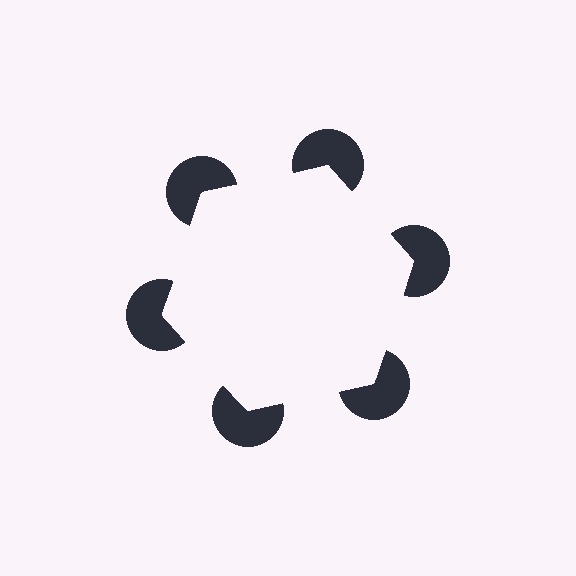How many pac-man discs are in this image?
There are 6 — one at each vertex of the illusory hexagon.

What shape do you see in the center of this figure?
An illusory hexagon — its edges are inferred from the aligned wedge cuts in the pac-man discs, not physically drawn.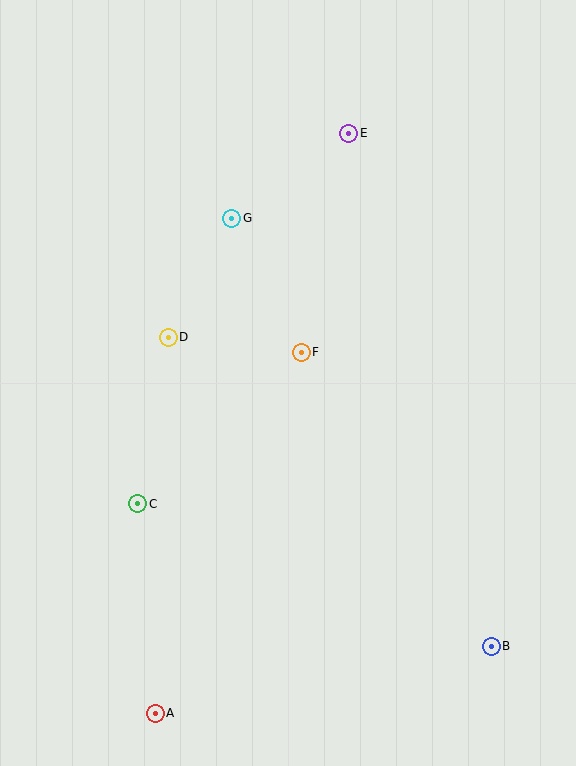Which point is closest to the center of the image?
Point F at (301, 352) is closest to the center.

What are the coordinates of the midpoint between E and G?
The midpoint between E and G is at (290, 176).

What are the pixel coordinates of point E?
Point E is at (349, 133).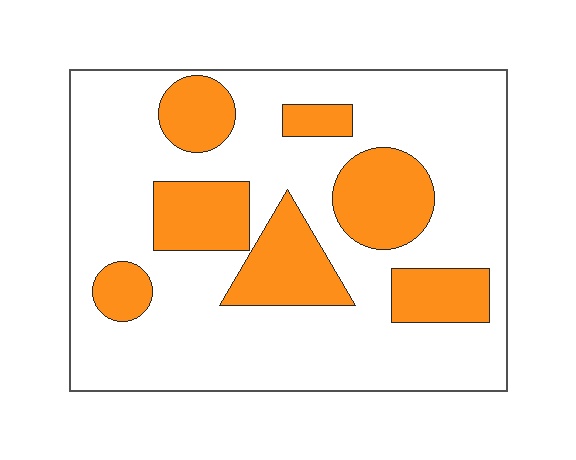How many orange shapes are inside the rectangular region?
7.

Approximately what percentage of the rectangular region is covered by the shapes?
Approximately 25%.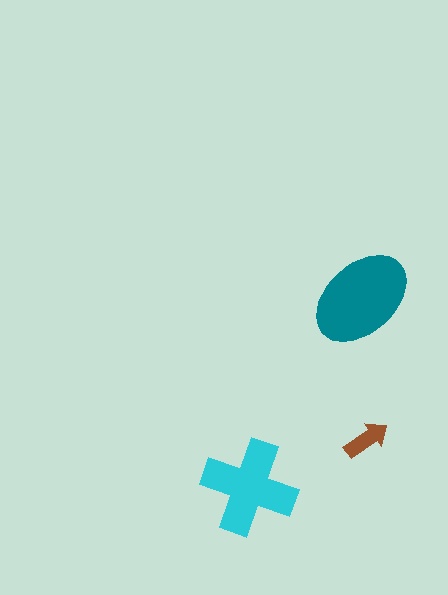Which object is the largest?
The teal ellipse.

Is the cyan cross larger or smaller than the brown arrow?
Larger.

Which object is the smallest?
The brown arrow.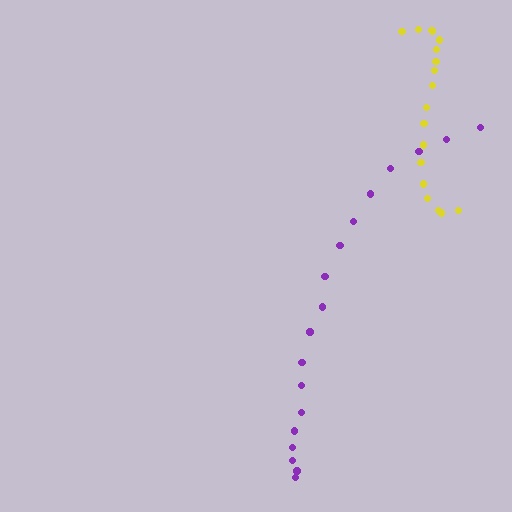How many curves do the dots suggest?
There are 2 distinct paths.